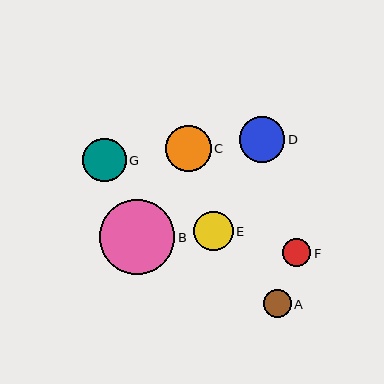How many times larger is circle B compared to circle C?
Circle B is approximately 1.6 times the size of circle C.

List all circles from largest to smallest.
From largest to smallest: B, C, D, G, E, F, A.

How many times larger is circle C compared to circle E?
Circle C is approximately 1.2 times the size of circle E.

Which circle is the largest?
Circle B is the largest with a size of approximately 75 pixels.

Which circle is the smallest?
Circle A is the smallest with a size of approximately 28 pixels.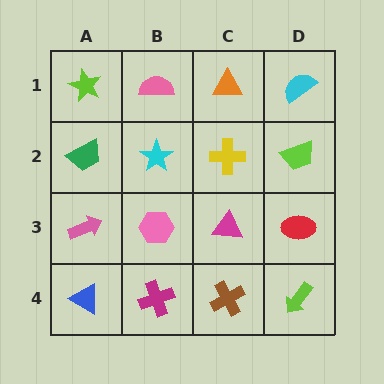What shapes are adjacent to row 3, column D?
A lime trapezoid (row 2, column D), a lime arrow (row 4, column D), a magenta triangle (row 3, column C).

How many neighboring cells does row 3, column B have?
4.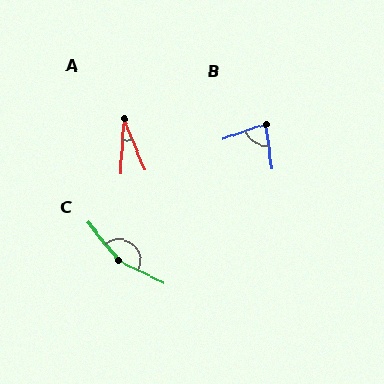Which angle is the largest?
C, at approximately 155 degrees.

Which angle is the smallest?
A, at approximately 25 degrees.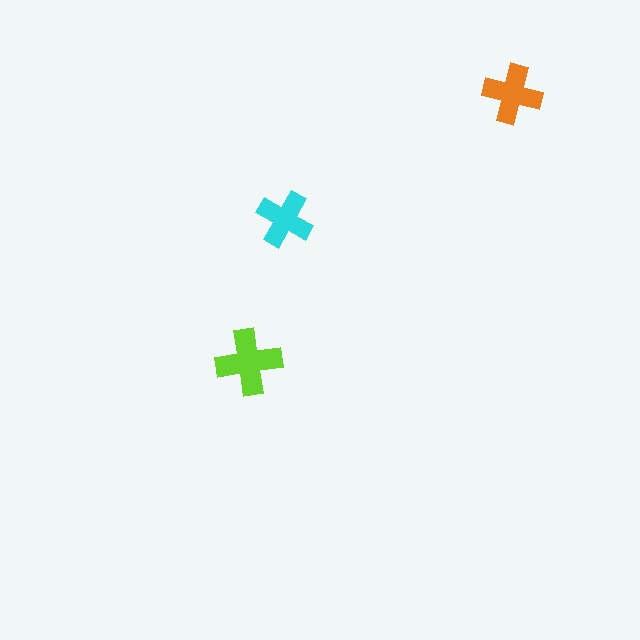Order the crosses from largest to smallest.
the lime one, the orange one, the cyan one.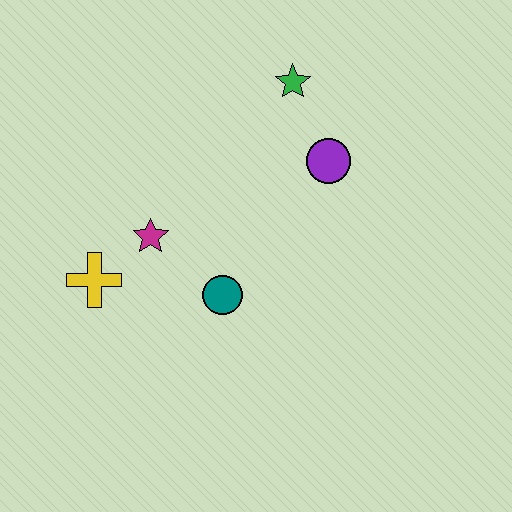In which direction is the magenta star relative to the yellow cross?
The magenta star is to the right of the yellow cross.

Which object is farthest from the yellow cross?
The green star is farthest from the yellow cross.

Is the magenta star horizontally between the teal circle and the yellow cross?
Yes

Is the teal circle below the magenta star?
Yes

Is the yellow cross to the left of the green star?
Yes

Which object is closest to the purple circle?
The green star is closest to the purple circle.